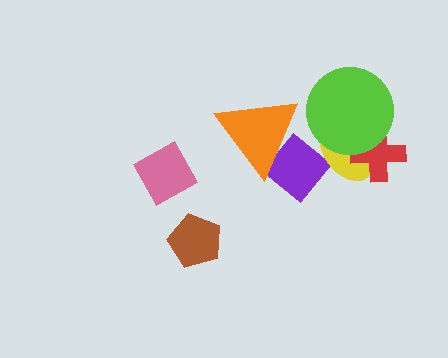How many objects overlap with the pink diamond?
0 objects overlap with the pink diamond.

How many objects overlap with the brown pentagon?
0 objects overlap with the brown pentagon.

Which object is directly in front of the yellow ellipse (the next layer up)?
The red cross is directly in front of the yellow ellipse.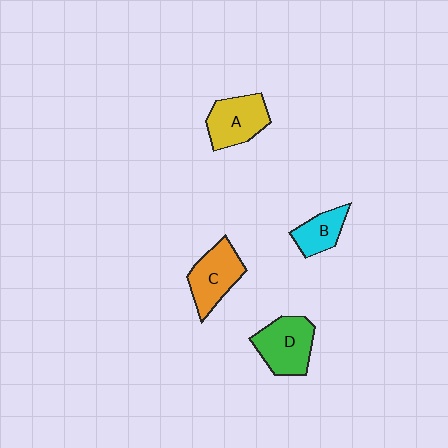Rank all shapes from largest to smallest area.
From largest to smallest: D (green), C (orange), A (yellow), B (cyan).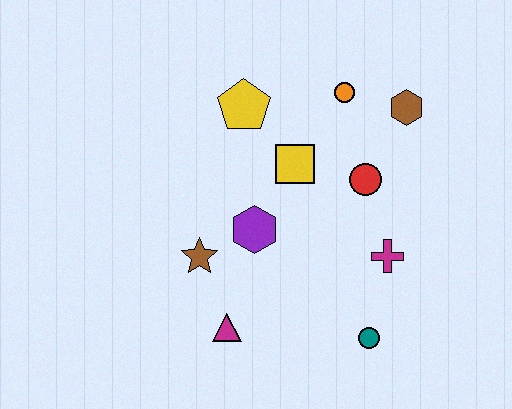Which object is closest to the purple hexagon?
The brown star is closest to the purple hexagon.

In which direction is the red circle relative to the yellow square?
The red circle is to the right of the yellow square.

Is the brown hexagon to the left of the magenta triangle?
No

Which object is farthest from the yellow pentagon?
The teal circle is farthest from the yellow pentagon.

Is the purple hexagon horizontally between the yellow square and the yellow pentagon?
Yes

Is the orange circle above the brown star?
Yes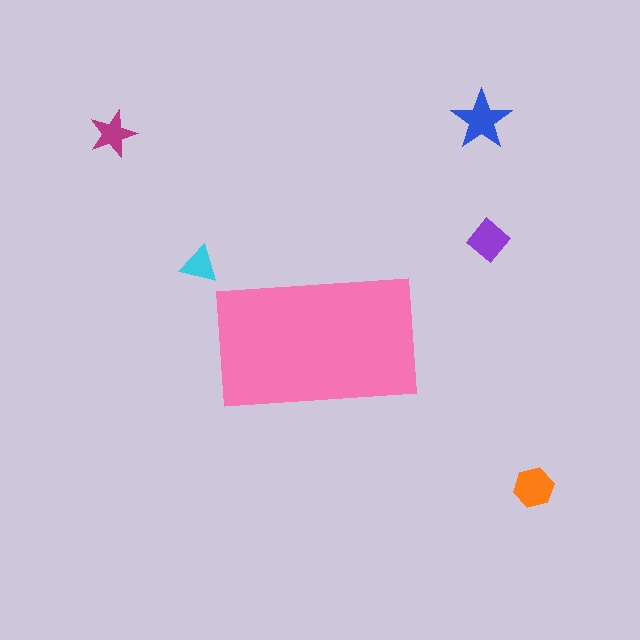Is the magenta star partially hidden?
No, the magenta star is fully visible.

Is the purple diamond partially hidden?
No, the purple diamond is fully visible.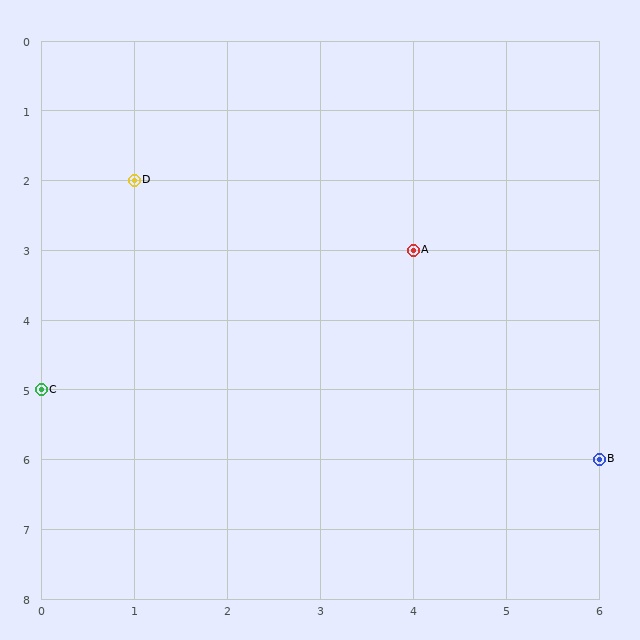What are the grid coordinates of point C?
Point C is at grid coordinates (0, 5).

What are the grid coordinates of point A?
Point A is at grid coordinates (4, 3).